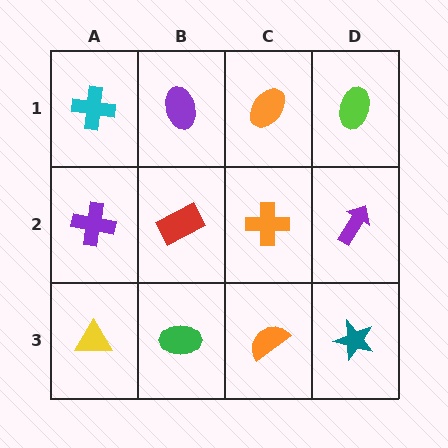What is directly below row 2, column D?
A teal star.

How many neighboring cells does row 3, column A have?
2.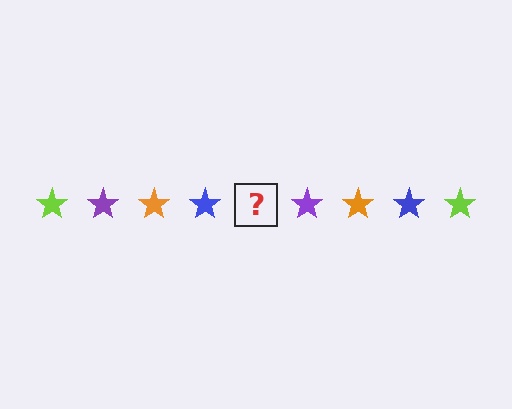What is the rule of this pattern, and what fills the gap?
The rule is that the pattern cycles through lime, purple, orange, blue stars. The gap should be filled with a lime star.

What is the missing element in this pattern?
The missing element is a lime star.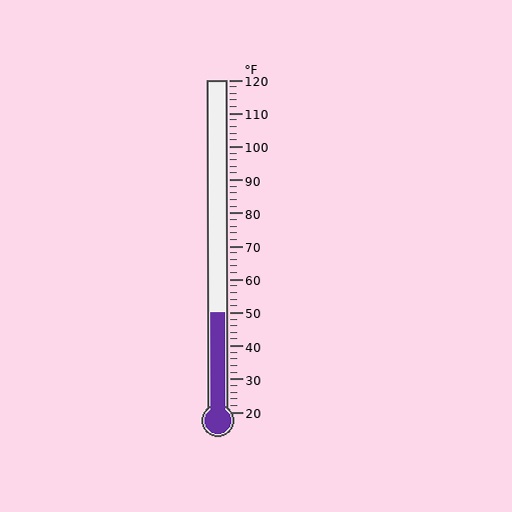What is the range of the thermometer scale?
The thermometer scale ranges from 20°F to 120°F.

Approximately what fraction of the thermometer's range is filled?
The thermometer is filled to approximately 30% of its range.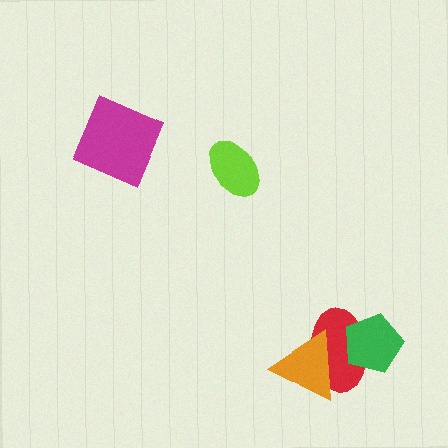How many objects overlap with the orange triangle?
1 object overlaps with the orange triangle.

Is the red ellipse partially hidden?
Yes, it is partially covered by another shape.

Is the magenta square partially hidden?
No, no other shape covers it.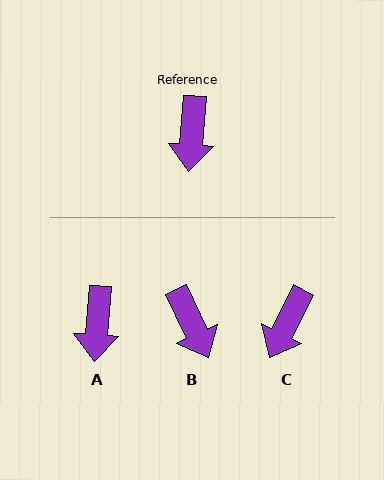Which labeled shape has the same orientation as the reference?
A.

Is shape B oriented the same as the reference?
No, it is off by about 30 degrees.